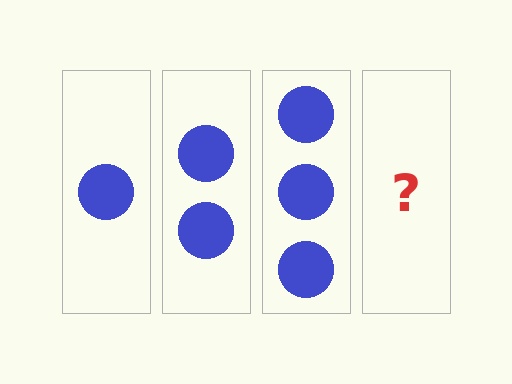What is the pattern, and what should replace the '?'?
The pattern is that each step adds one more circle. The '?' should be 4 circles.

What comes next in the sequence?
The next element should be 4 circles.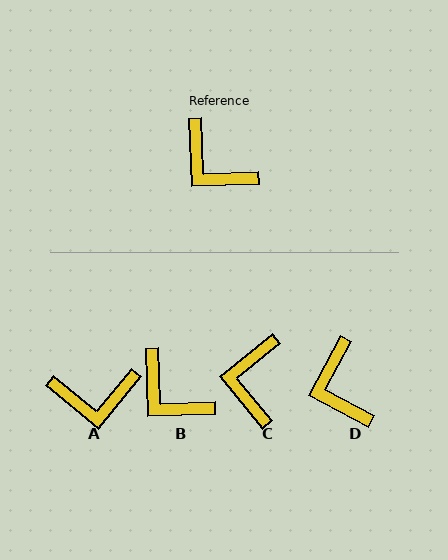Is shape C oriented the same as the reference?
No, it is off by about 53 degrees.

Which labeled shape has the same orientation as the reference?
B.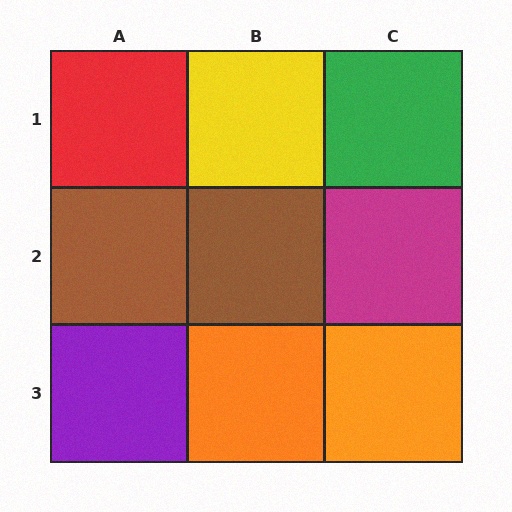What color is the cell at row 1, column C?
Green.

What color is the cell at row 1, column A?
Red.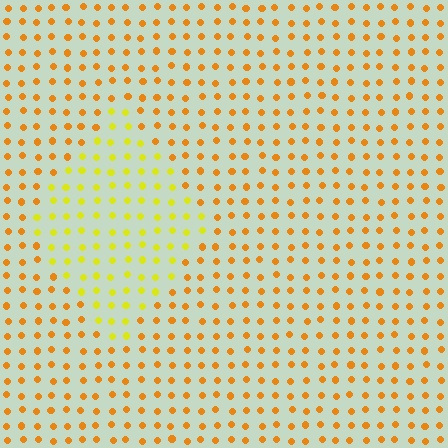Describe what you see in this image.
The image is filled with small orange elements in a uniform arrangement. A diamond-shaped region is visible where the elements are tinted to a slightly different hue, forming a subtle color boundary.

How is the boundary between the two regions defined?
The boundary is defined purely by a slight shift in hue (about 32 degrees). Spacing, size, and orientation are identical on both sides.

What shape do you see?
I see a diamond.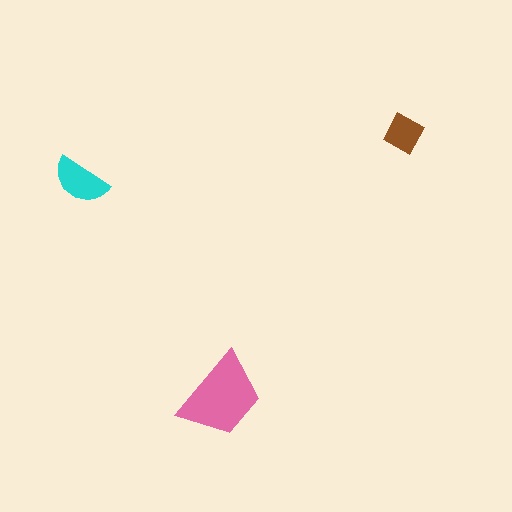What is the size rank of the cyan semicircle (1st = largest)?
2nd.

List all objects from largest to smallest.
The pink trapezoid, the cyan semicircle, the brown square.